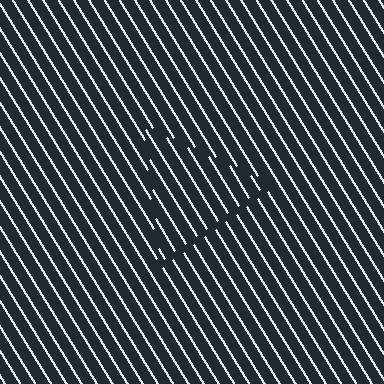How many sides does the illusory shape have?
3 sides — the line-ends trace a triangle.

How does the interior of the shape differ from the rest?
The interior of the shape contains the same grating, shifted by half a period — the contour is defined by the phase discontinuity where line-ends from the inner and outer gratings abut.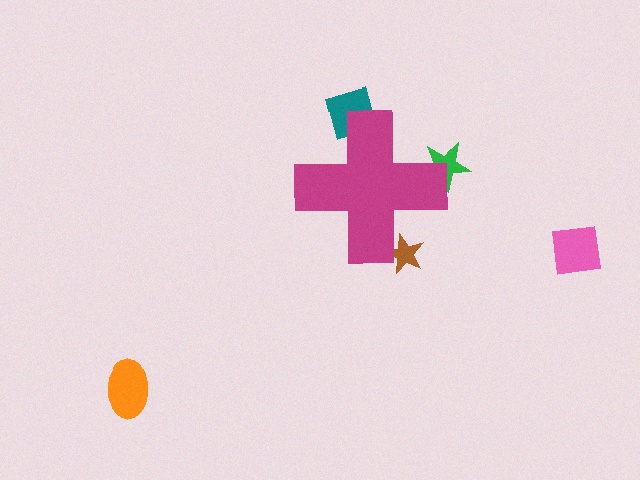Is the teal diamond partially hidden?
Yes, the teal diamond is partially hidden behind the magenta cross.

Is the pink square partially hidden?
No, the pink square is fully visible.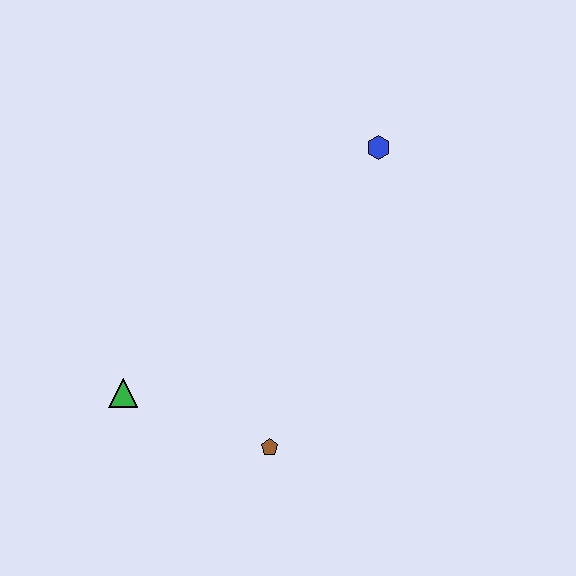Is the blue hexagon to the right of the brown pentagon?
Yes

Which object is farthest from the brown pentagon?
The blue hexagon is farthest from the brown pentagon.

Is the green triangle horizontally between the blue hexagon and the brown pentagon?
No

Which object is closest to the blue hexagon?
The brown pentagon is closest to the blue hexagon.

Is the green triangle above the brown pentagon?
Yes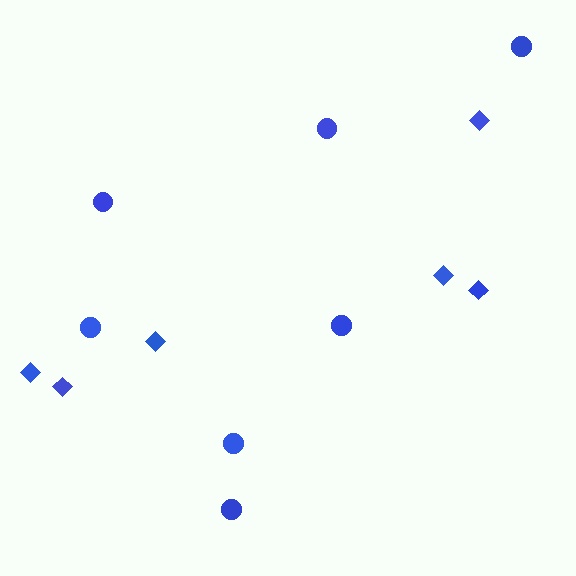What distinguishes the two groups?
There are 2 groups: one group of circles (7) and one group of diamonds (6).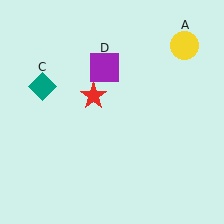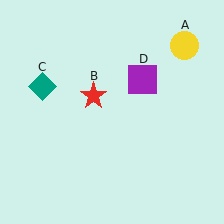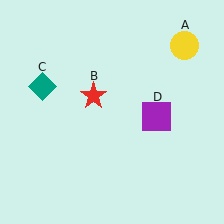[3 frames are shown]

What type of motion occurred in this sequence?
The purple square (object D) rotated clockwise around the center of the scene.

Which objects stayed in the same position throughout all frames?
Yellow circle (object A) and red star (object B) and teal diamond (object C) remained stationary.